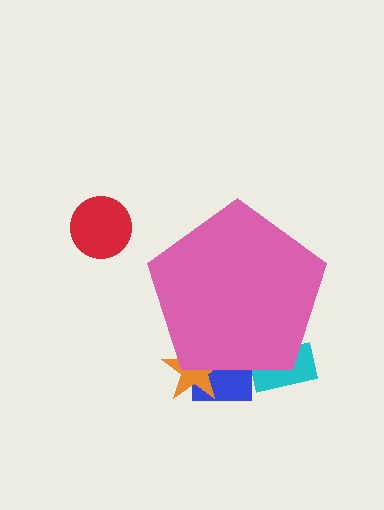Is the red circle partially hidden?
No, the red circle is fully visible.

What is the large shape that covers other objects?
A pink pentagon.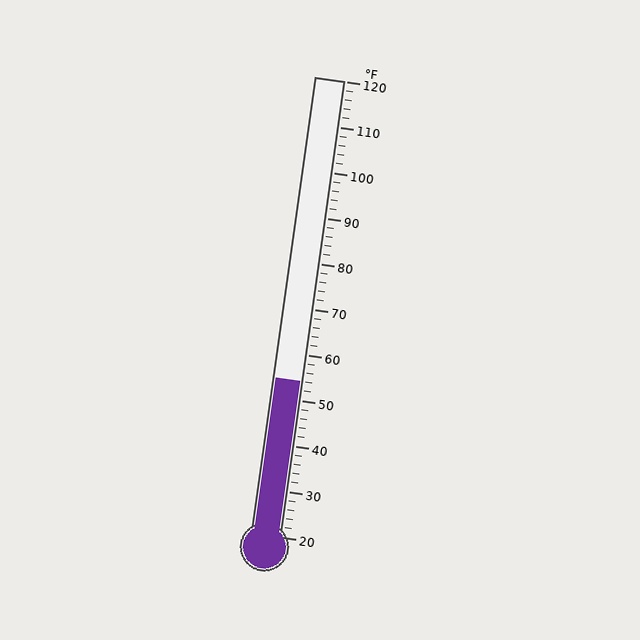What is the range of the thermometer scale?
The thermometer scale ranges from 20°F to 120°F.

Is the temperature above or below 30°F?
The temperature is above 30°F.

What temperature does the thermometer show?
The thermometer shows approximately 54°F.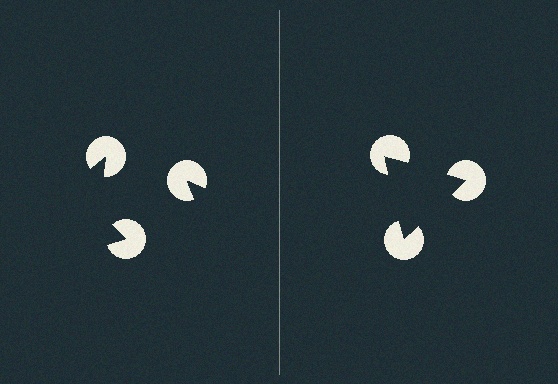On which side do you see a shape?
An illusory triangle appears on the right side. On the left side the wedge cuts are rotated, so no coherent shape forms.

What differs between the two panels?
The pac-man discs are positioned identically on both sides; only the wedge orientations differ. On the right they align to a triangle; on the left they are misaligned.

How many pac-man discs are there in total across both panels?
6 — 3 on each side.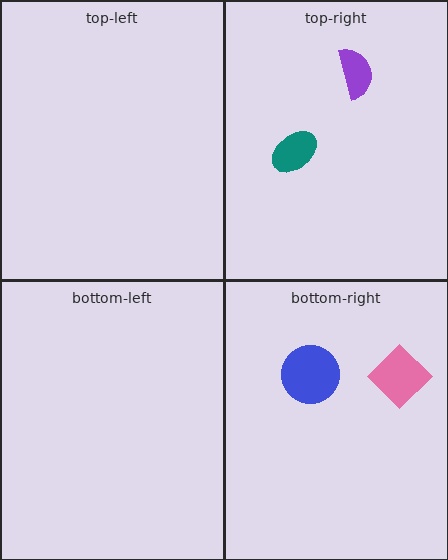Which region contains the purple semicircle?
The top-right region.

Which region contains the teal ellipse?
The top-right region.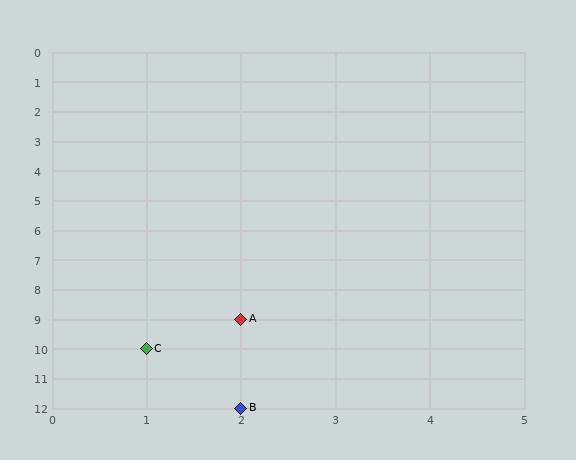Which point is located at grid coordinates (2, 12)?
Point B is at (2, 12).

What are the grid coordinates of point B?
Point B is at grid coordinates (2, 12).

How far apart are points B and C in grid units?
Points B and C are 1 column and 2 rows apart (about 2.2 grid units diagonally).